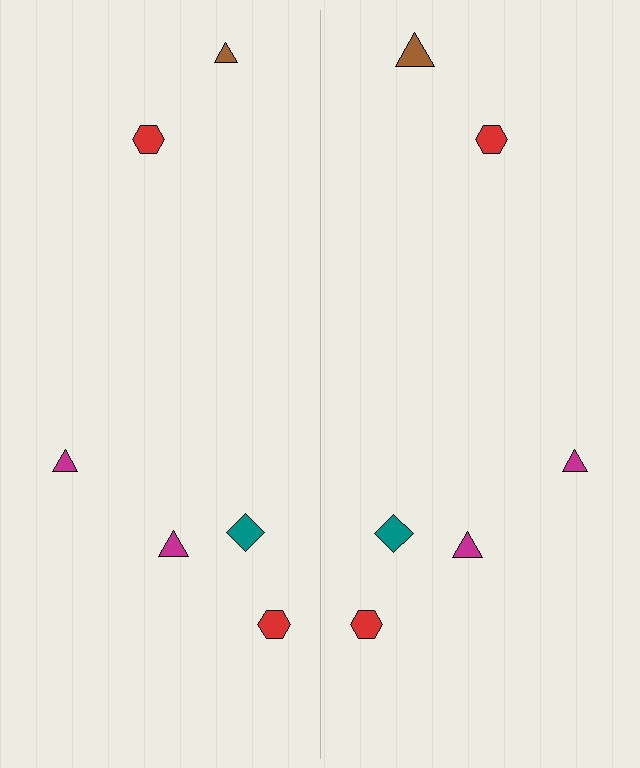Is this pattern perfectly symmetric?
No, the pattern is not perfectly symmetric. The brown triangle on the right side has a different size than its mirror counterpart.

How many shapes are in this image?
There are 12 shapes in this image.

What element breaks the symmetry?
The brown triangle on the right side has a different size than its mirror counterpart.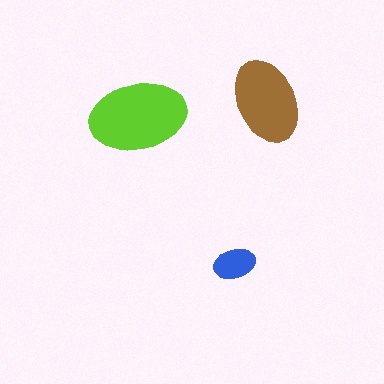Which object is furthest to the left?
The lime ellipse is leftmost.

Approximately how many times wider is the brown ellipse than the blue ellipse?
About 2 times wider.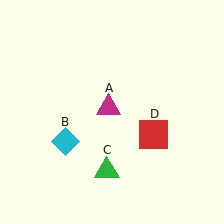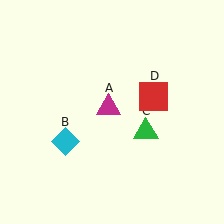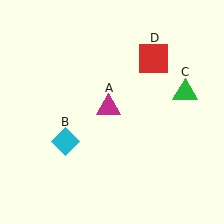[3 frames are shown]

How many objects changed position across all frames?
2 objects changed position: green triangle (object C), red square (object D).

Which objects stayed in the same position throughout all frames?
Magenta triangle (object A) and cyan diamond (object B) remained stationary.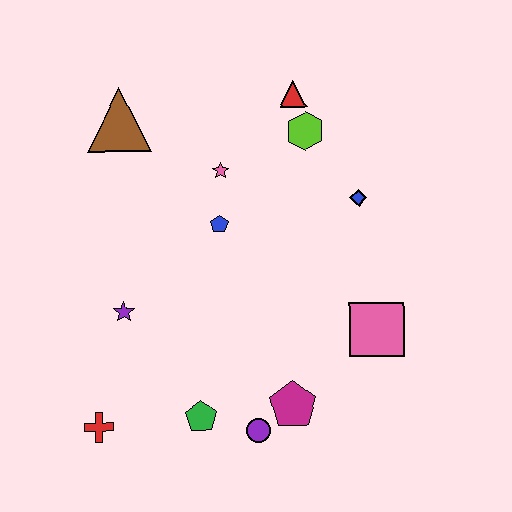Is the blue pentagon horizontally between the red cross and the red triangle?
Yes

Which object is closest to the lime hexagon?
The red triangle is closest to the lime hexagon.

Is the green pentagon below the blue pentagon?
Yes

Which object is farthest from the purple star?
The red triangle is farthest from the purple star.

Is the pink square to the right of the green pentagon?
Yes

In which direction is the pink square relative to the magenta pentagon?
The pink square is to the right of the magenta pentagon.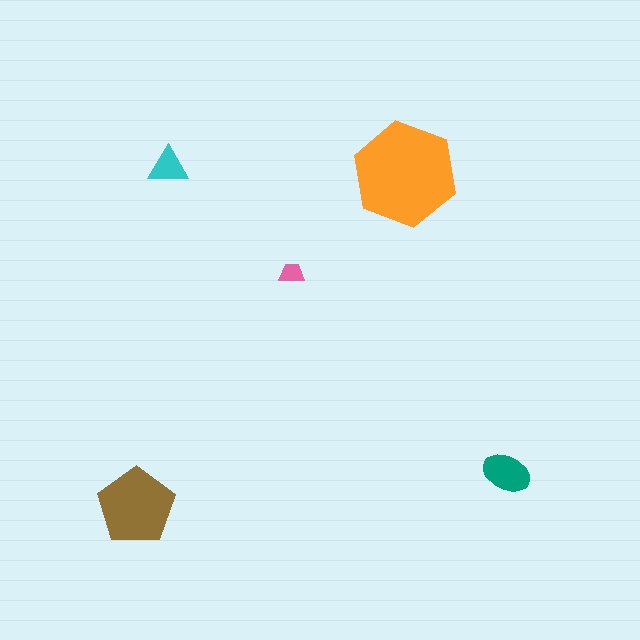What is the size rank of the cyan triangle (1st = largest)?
4th.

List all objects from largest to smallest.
The orange hexagon, the brown pentagon, the teal ellipse, the cyan triangle, the pink trapezoid.